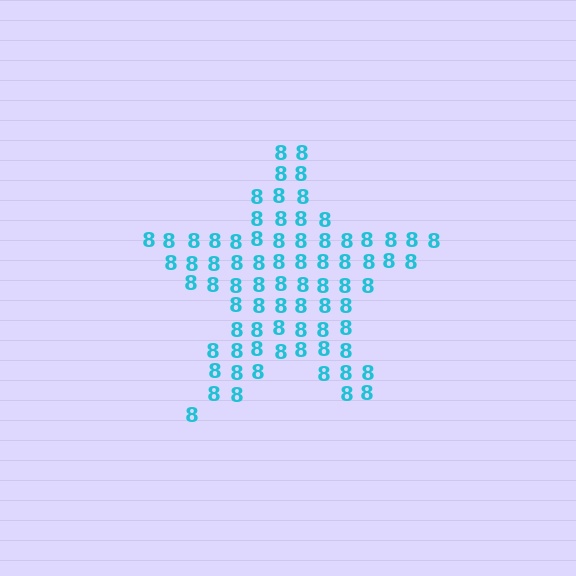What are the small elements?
The small elements are digit 8's.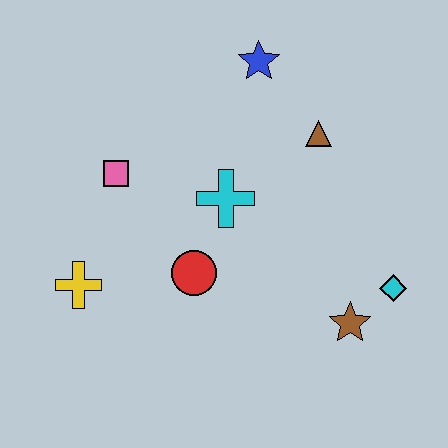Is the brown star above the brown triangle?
No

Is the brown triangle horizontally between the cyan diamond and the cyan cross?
Yes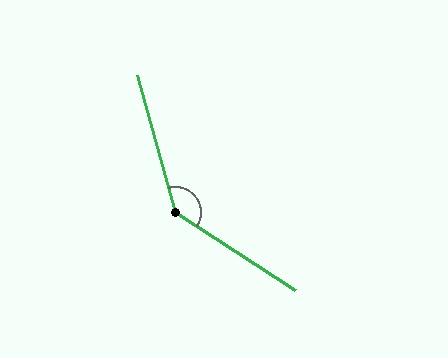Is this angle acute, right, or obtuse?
It is obtuse.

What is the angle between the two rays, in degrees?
Approximately 139 degrees.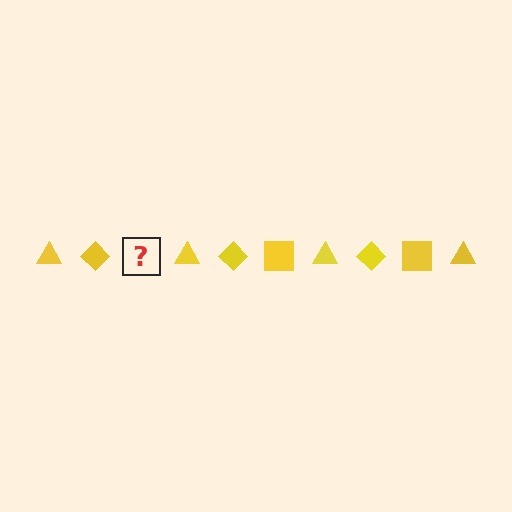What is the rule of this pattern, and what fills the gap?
The rule is that the pattern cycles through triangle, diamond, square shapes in yellow. The gap should be filled with a yellow square.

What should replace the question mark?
The question mark should be replaced with a yellow square.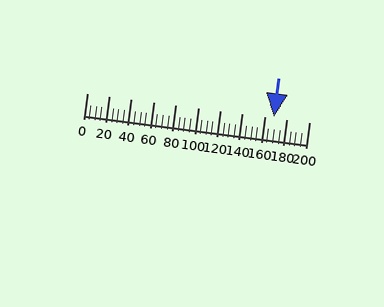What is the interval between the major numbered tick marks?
The major tick marks are spaced 20 units apart.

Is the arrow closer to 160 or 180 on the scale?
The arrow is closer to 160.